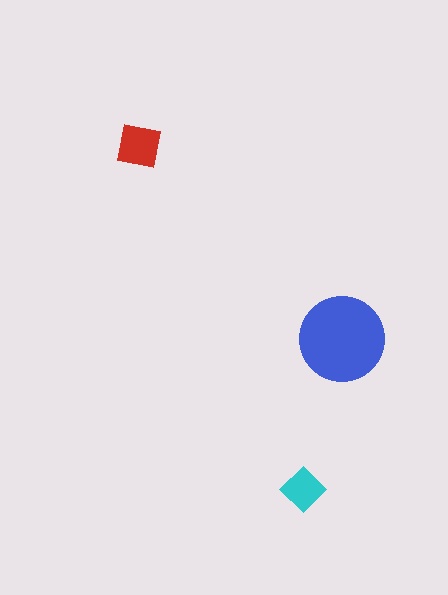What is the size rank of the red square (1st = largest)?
2nd.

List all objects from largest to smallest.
The blue circle, the red square, the cyan diamond.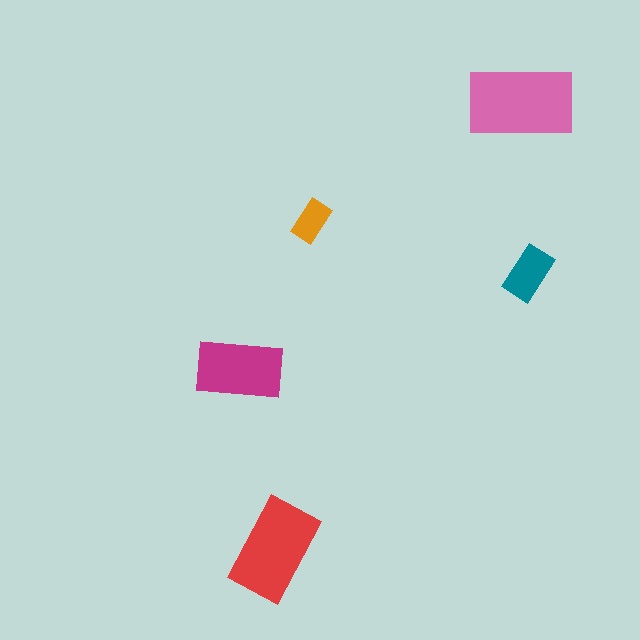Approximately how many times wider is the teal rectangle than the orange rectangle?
About 1.5 times wider.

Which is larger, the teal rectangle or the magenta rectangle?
The magenta one.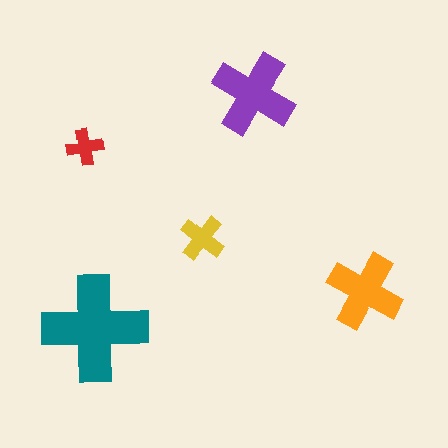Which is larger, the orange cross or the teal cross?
The teal one.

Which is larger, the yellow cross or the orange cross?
The orange one.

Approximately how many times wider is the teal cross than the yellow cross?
About 2.5 times wider.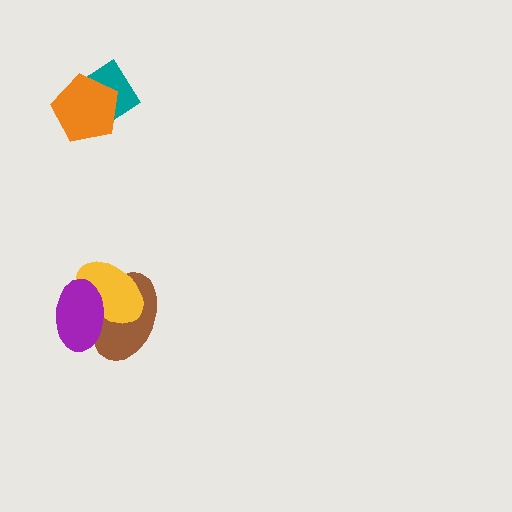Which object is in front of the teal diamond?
The orange pentagon is in front of the teal diamond.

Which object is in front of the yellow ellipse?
The purple ellipse is in front of the yellow ellipse.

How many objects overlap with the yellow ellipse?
2 objects overlap with the yellow ellipse.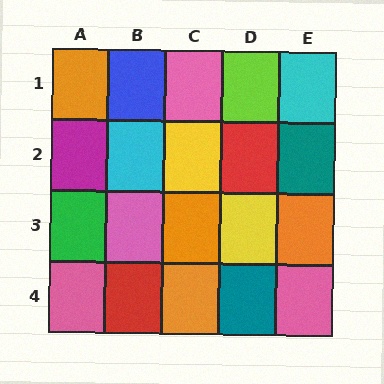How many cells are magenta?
1 cell is magenta.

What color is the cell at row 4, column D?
Teal.